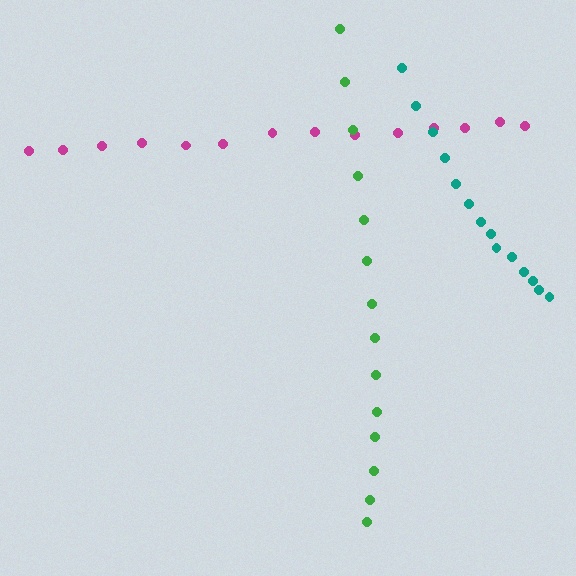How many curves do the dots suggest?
There are 3 distinct paths.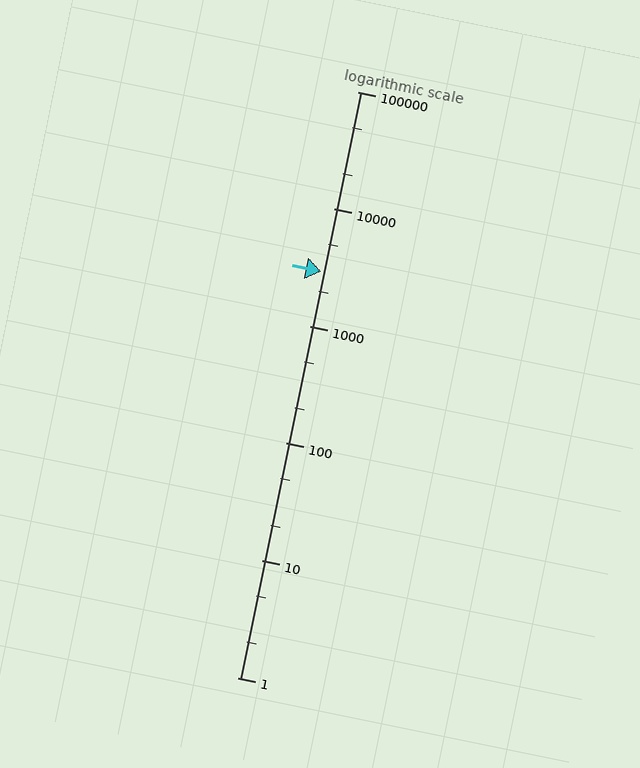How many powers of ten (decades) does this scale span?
The scale spans 5 decades, from 1 to 100000.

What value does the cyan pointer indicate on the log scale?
The pointer indicates approximately 2900.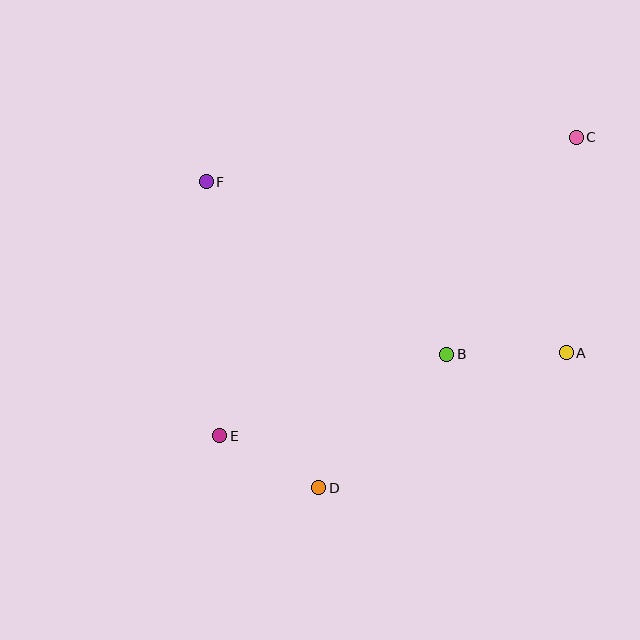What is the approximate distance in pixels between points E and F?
The distance between E and F is approximately 255 pixels.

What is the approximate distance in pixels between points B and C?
The distance between B and C is approximately 253 pixels.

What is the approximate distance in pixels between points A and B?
The distance between A and B is approximately 120 pixels.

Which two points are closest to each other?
Points D and E are closest to each other.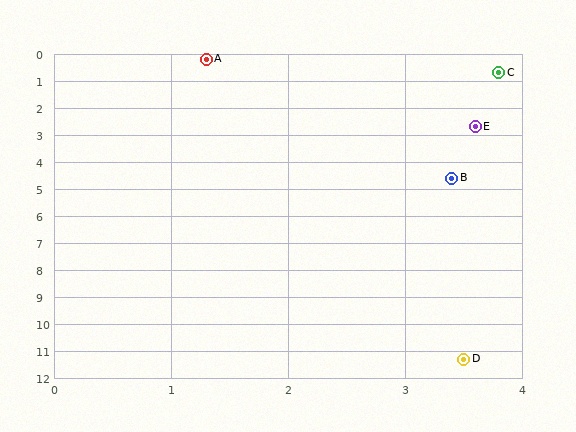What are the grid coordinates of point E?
Point E is at approximately (3.6, 2.7).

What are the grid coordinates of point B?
Point B is at approximately (3.4, 4.6).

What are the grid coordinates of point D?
Point D is at approximately (3.5, 11.3).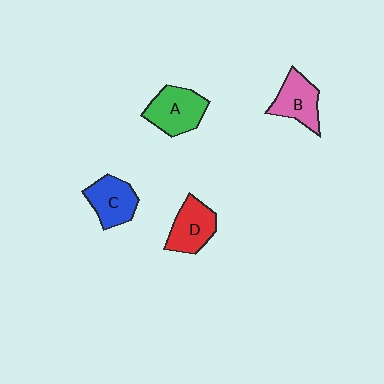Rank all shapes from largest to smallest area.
From largest to smallest: A (green), D (red), B (pink), C (blue).